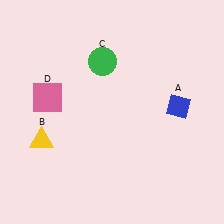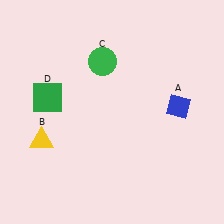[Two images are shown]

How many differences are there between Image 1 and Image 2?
There is 1 difference between the two images.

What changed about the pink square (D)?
In Image 1, D is pink. In Image 2, it changed to green.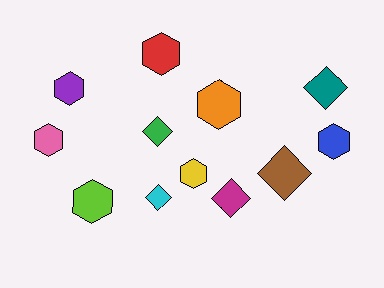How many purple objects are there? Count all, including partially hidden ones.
There is 1 purple object.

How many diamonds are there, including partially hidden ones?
There are 5 diamonds.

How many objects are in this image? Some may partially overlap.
There are 12 objects.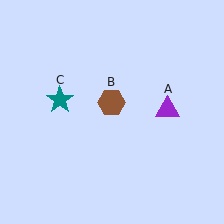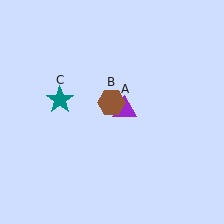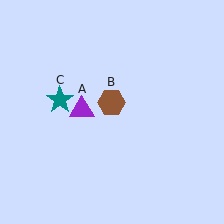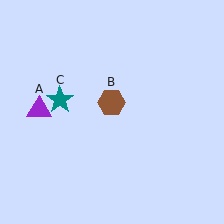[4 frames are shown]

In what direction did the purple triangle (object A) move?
The purple triangle (object A) moved left.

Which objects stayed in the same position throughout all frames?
Brown hexagon (object B) and teal star (object C) remained stationary.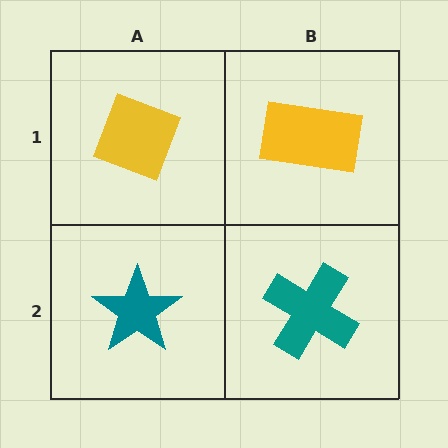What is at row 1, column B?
A yellow rectangle.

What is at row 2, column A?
A teal star.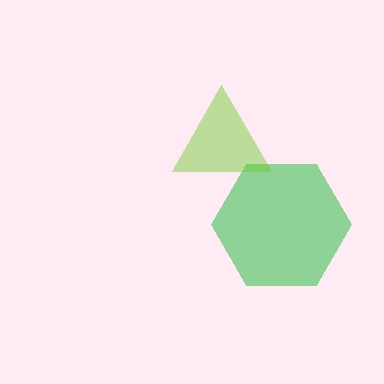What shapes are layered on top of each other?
The layered shapes are: a green hexagon, a lime triangle.